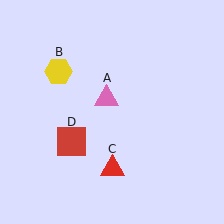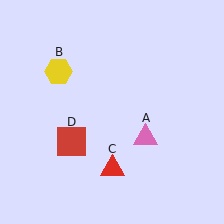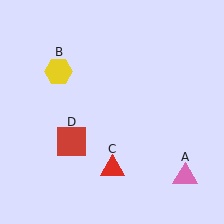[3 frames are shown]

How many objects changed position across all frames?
1 object changed position: pink triangle (object A).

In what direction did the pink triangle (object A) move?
The pink triangle (object A) moved down and to the right.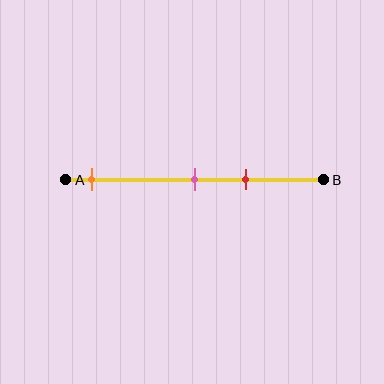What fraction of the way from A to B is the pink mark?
The pink mark is approximately 50% (0.5) of the way from A to B.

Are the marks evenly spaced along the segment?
No, the marks are not evenly spaced.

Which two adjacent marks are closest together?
The pink and red marks are the closest adjacent pair.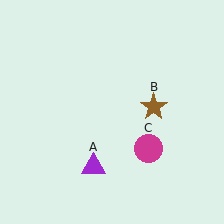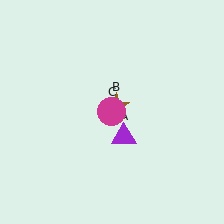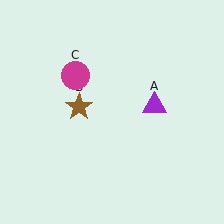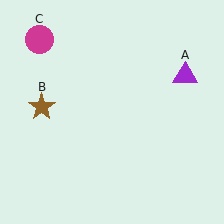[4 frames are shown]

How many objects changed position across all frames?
3 objects changed position: purple triangle (object A), brown star (object B), magenta circle (object C).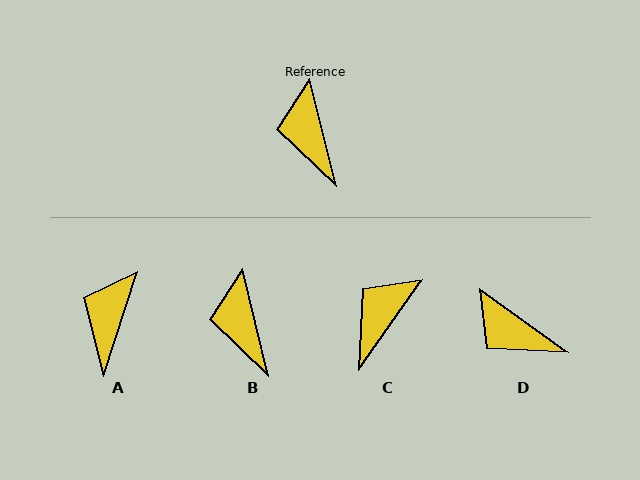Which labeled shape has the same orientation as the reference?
B.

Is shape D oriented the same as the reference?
No, it is off by about 41 degrees.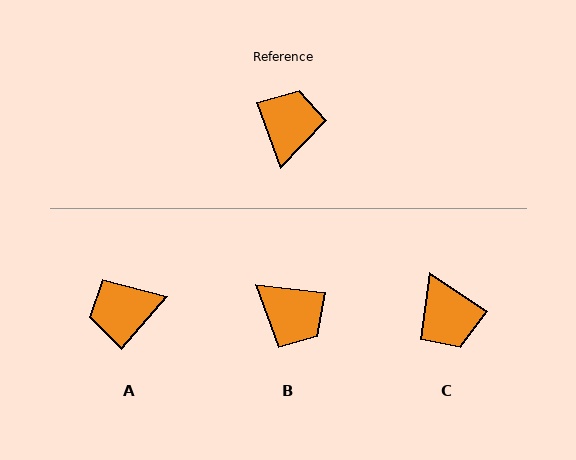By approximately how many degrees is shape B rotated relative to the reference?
Approximately 116 degrees clockwise.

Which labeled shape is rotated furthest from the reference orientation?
C, about 144 degrees away.